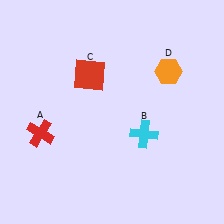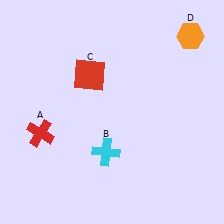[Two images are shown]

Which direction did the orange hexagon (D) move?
The orange hexagon (D) moved up.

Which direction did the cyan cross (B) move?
The cyan cross (B) moved left.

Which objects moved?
The objects that moved are: the cyan cross (B), the orange hexagon (D).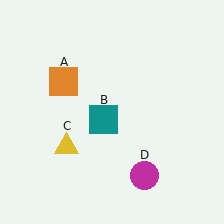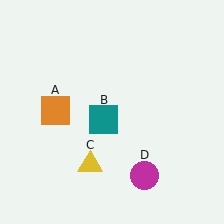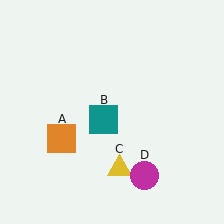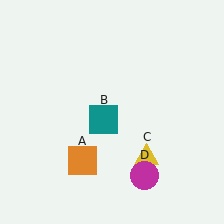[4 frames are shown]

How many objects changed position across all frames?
2 objects changed position: orange square (object A), yellow triangle (object C).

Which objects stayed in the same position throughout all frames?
Teal square (object B) and magenta circle (object D) remained stationary.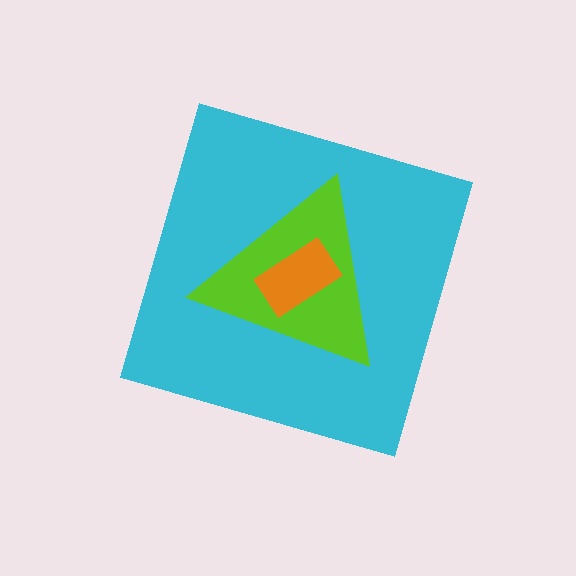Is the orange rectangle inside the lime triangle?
Yes.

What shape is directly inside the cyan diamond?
The lime triangle.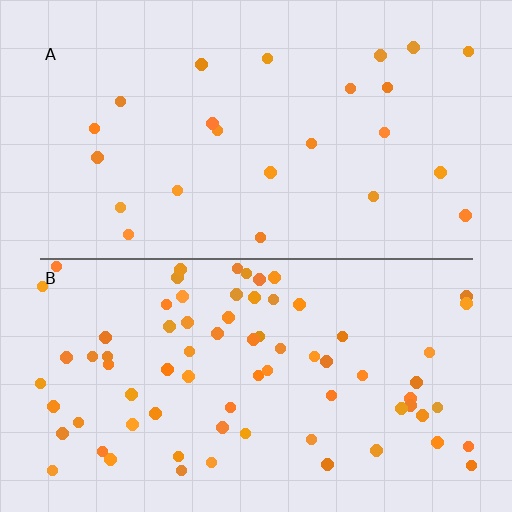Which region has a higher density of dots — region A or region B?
B (the bottom).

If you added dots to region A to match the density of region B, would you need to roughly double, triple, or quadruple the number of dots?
Approximately triple.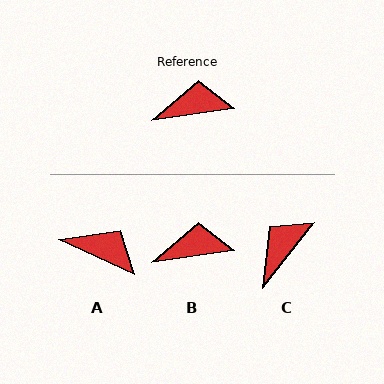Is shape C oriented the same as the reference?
No, it is off by about 43 degrees.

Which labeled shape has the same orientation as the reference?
B.